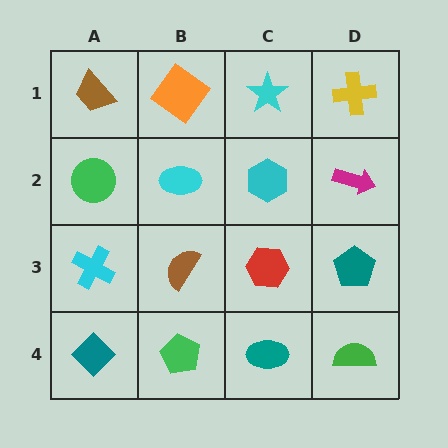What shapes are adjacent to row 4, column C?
A red hexagon (row 3, column C), a green pentagon (row 4, column B), a green semicircle (row 4, column D).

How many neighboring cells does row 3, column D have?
3.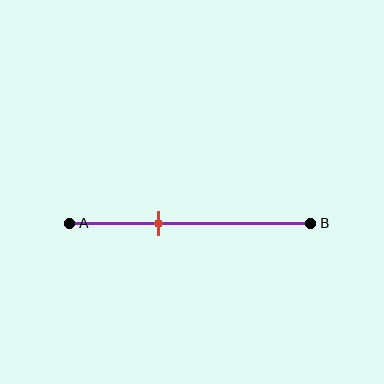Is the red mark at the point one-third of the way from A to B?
No, the mark is at about 35% from A, not at the 33% one-third point.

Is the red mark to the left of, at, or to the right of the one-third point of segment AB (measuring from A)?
The red mark is to the right of the one-third point of segment AB.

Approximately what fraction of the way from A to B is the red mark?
The red mark is approximately 35% of the way from A to B.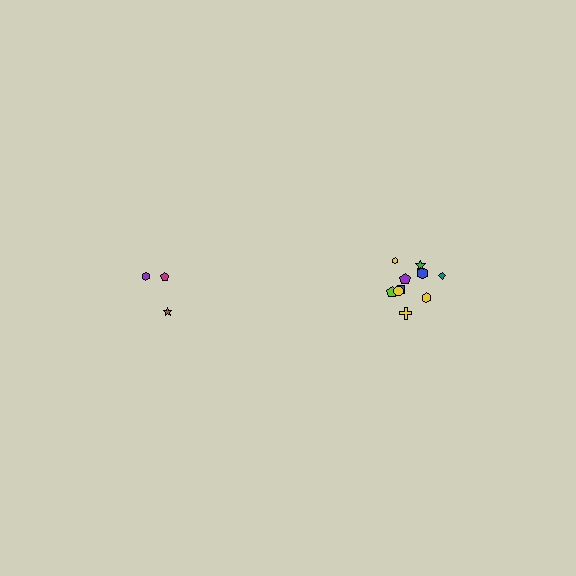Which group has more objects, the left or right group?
The right group.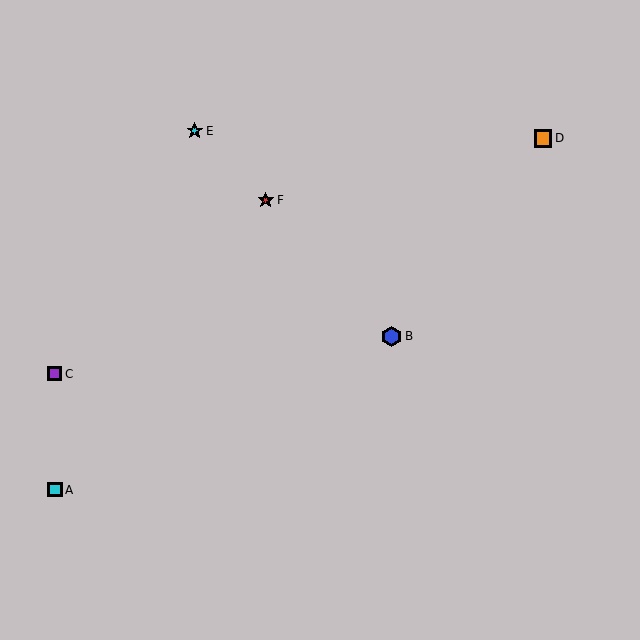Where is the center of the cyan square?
The center of the cyan square is at (55, 490).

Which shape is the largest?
The blue hexagon (labeled B) is the largest.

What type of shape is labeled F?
Shape F is a red star.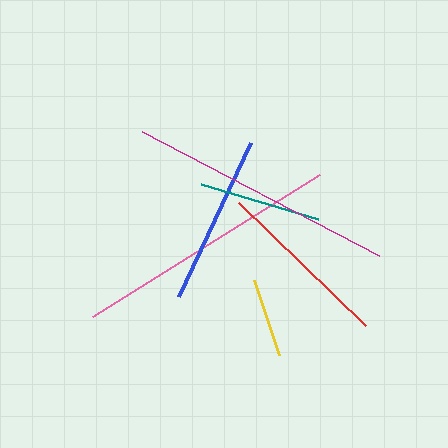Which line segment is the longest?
The pink line is the longest at approximately 269 pixels.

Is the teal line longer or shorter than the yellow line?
The teal line is longer than the yellow line.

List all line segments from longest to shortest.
From longest to shortest: pink, magenta, red, blue, teal, yellow.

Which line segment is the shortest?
The yellow line is the shortest at approximately 79 pixels.